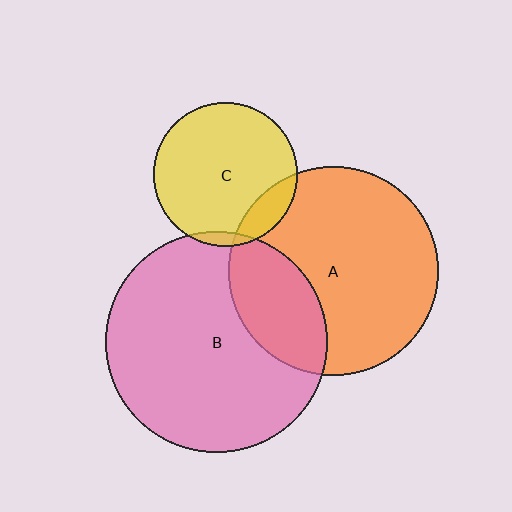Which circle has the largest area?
Circle B (pink).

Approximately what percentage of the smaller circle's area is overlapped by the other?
Approximately 15%.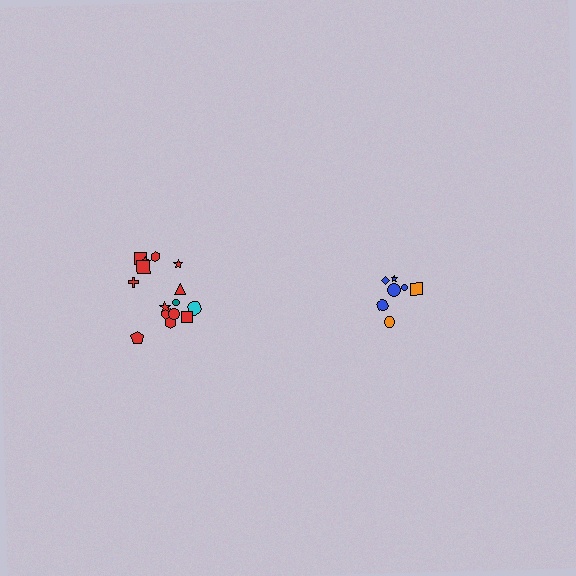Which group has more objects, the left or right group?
The left group.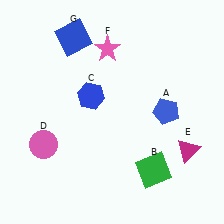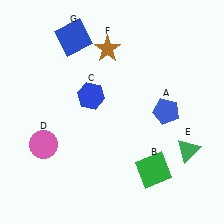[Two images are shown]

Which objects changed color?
E changed from magenta to green. F changed from pink to brown.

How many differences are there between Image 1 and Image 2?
There are 2 differences between the two images.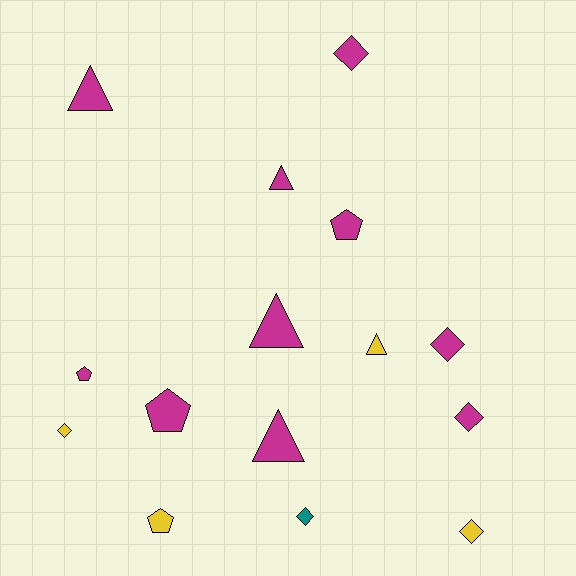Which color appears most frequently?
Magenta, with 10 objects.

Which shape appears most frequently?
Diamond, with 6 objects.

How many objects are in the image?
There are 15 objects.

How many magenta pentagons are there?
There are 3 magenta pentagons.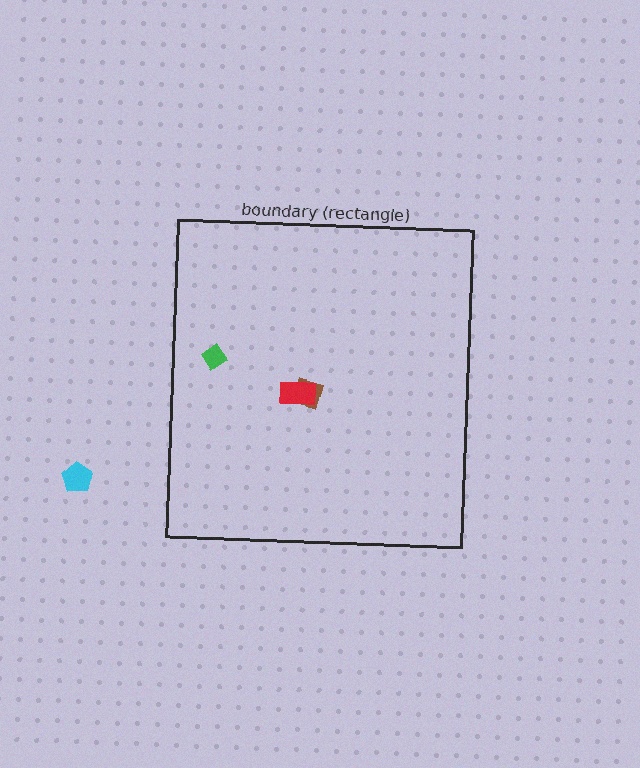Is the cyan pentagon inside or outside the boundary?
Outside.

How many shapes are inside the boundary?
3 inside, 1 outside.